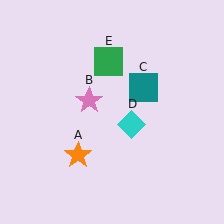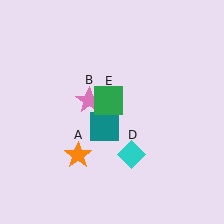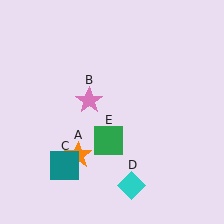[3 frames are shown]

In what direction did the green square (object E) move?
The green square (object E) moved down.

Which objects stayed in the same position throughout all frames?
Orange star (object A) and pink star (object B) remained stationary.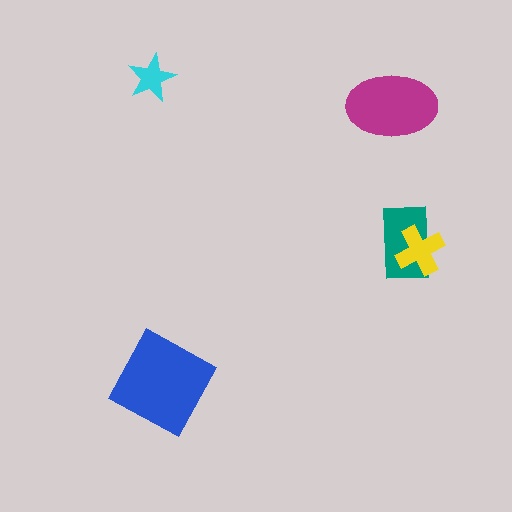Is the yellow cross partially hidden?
No, no other shape covers it.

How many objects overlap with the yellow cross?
1 object overlaps with the yellow cross.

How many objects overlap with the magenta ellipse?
0 objects overlap with the magenta ellipse.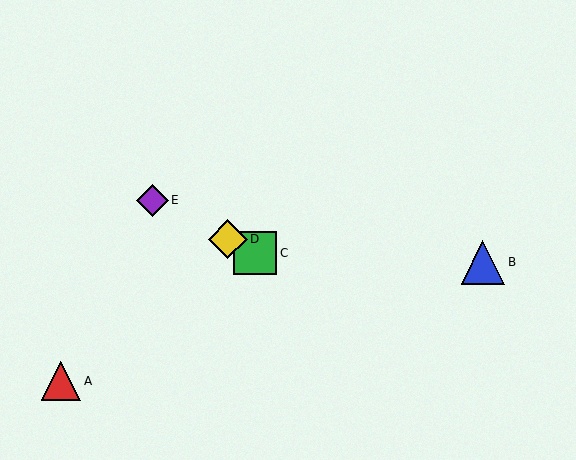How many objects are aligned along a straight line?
3 objects (C, D, E) are aligned along a straight line.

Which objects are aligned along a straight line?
Objects C, D, E are aligned along a straight line.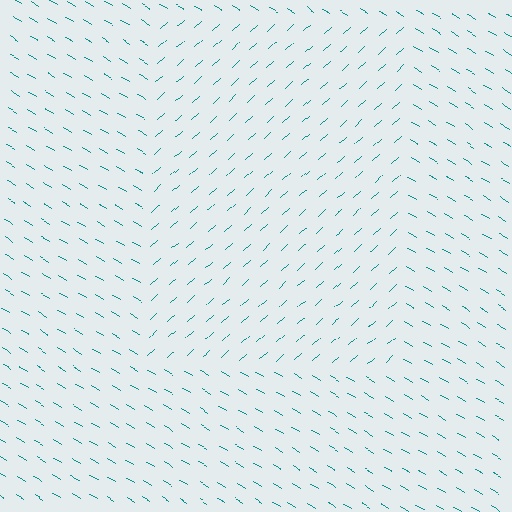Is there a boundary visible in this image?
Yes, there is a texture boundary formed by a change in line orientation.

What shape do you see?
I see a rectangle.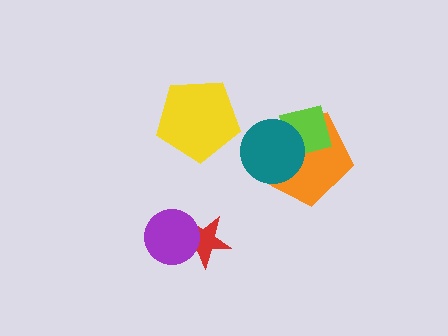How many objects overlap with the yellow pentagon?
0 objects overlap with the yellow pentagon.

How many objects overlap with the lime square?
2 objects overlap with the lime square.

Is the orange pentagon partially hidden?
Yes, it is partially covered by another shape.